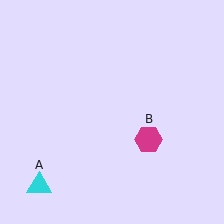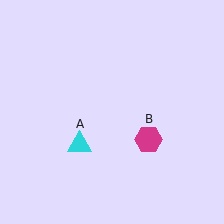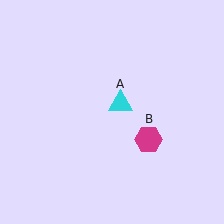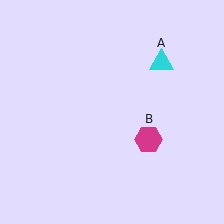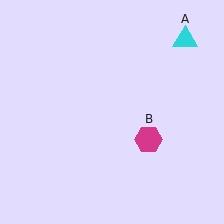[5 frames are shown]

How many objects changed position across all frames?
1 object changed position: cyan triangle (object A).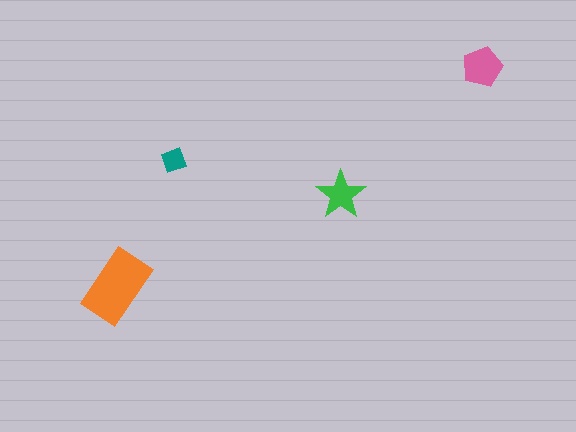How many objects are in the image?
There are 4 objects in the image.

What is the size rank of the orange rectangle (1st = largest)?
1st.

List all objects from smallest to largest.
The teal diamond, the green star, the pink pentagon, the orange rectangle.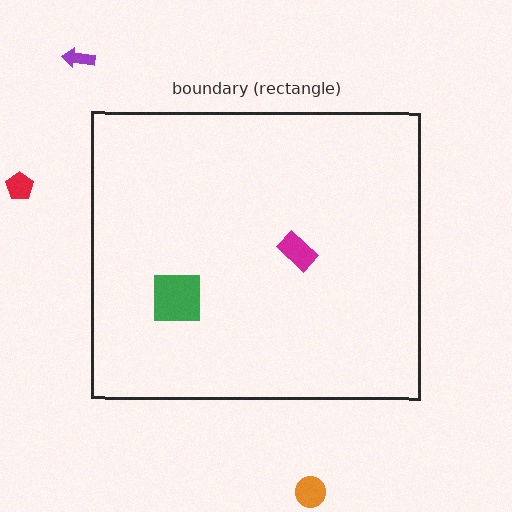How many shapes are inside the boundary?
2 inside, 3 outside.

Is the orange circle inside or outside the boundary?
Outside.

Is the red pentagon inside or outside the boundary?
Outside.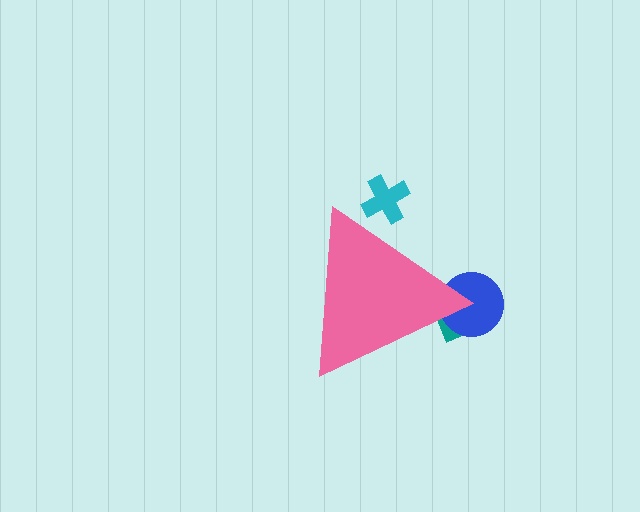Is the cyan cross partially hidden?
Yes, the cyan cross is partially hidden behind the pink triangle.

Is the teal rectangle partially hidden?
Yes, the teal rectangle is partially hidden behind the pink triangle.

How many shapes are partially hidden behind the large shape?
3 shapes are partially hidden.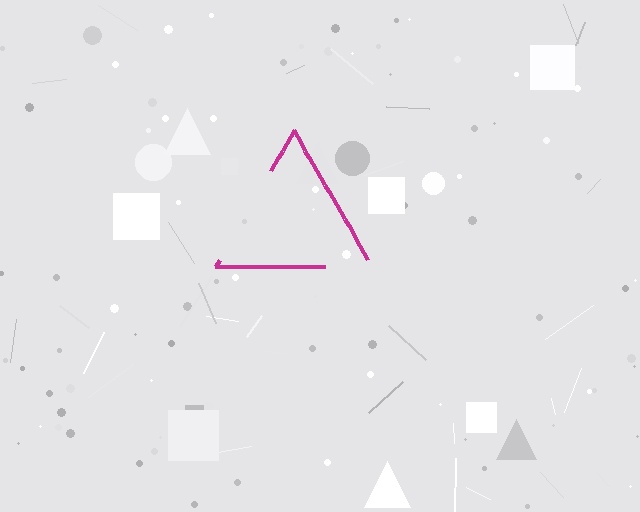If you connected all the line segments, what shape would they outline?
They would outline a triangle.